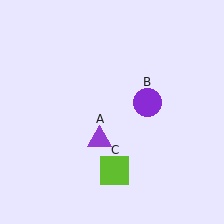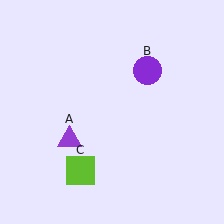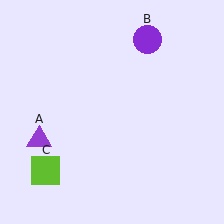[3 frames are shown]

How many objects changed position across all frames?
3 objects changed position: purple triangle (object A), purple circle (object B), lime square (object C).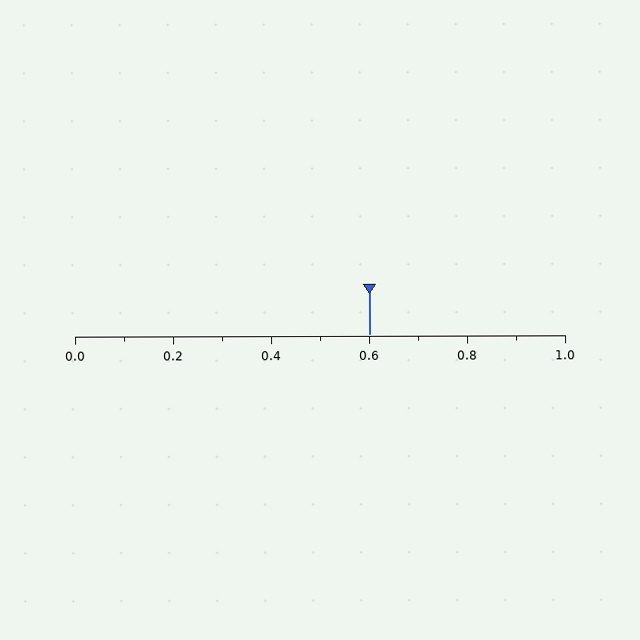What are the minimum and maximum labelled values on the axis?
The axis runs from 0.0 to 1.0.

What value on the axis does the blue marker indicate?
The marker indicates approximately 0.6.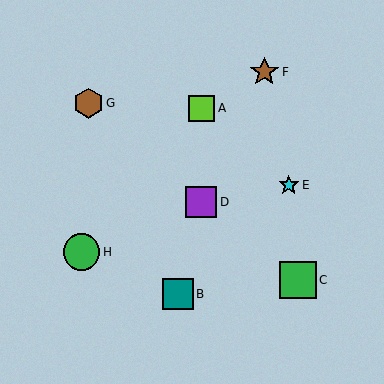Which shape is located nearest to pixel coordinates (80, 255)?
The green circle (labeled H) at (82, 252) is nearest to that location.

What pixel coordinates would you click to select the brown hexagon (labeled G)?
Click at (88, 103) to select the brown hexagon G.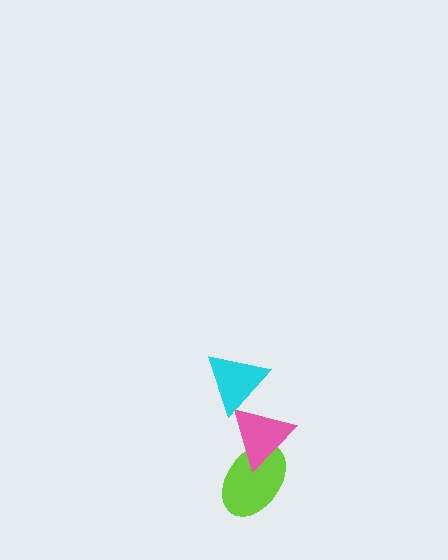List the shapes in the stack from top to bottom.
From top to bottom: the cyan triangle, the pink triangle, the lime ellipse.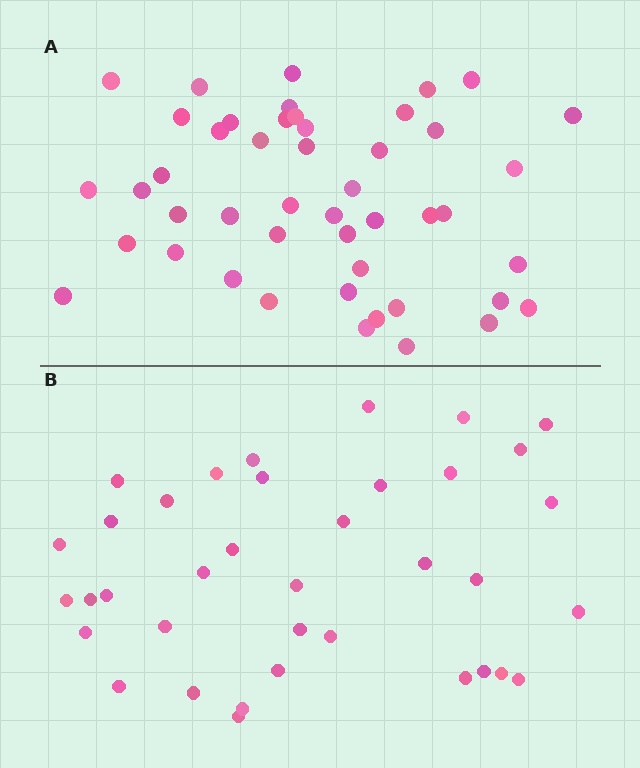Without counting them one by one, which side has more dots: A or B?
Region A (the top region) has more dots.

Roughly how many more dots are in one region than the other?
Region A has roughly 10 or so more dots than region B.